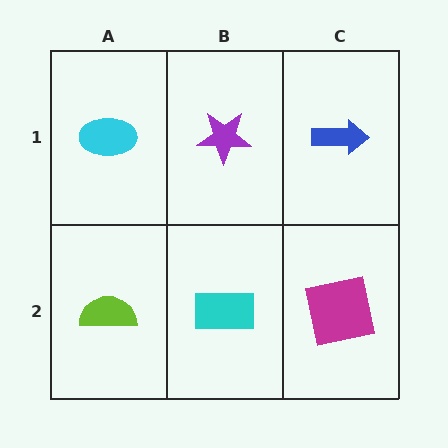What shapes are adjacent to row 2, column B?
A purple star (row 1, column B), a lime semicircle (row 2, column A), a magenta square (row 2, column C).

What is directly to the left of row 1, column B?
A cyan ellipse.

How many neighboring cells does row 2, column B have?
3.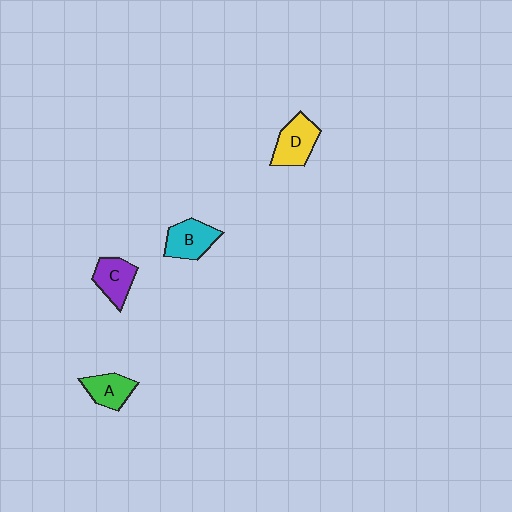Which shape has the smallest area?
Shape A (green).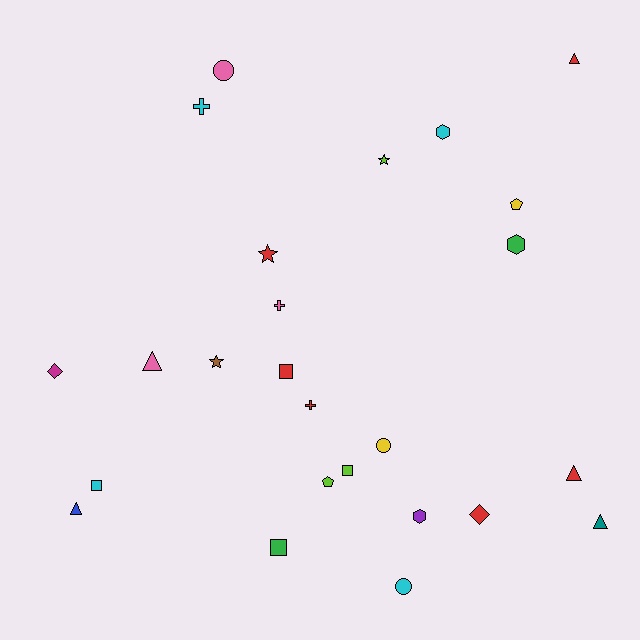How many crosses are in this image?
There are 3 crosses.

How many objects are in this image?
There are 25 objects.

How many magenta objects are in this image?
There is 1 magenta object.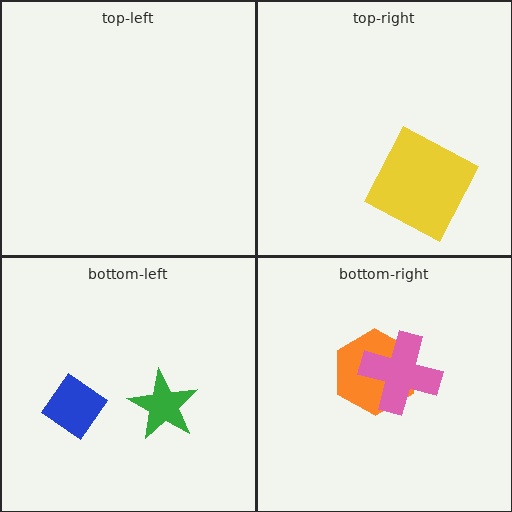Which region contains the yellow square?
The top-right region.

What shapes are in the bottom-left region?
The green star, the blue diamond.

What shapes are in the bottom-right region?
The orange hexagon, the pink cross.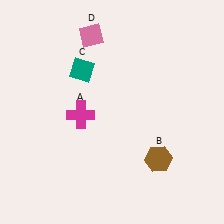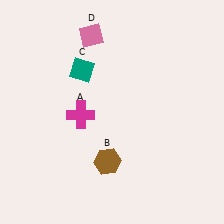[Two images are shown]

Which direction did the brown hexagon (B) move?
The brown hexagon (B) moved left.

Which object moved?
The brown hexagon (B) moved left.